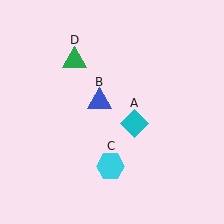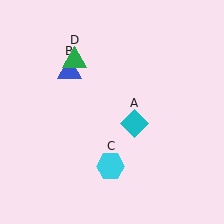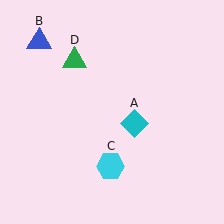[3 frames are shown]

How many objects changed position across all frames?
1 object changed position: blue triangle (object B).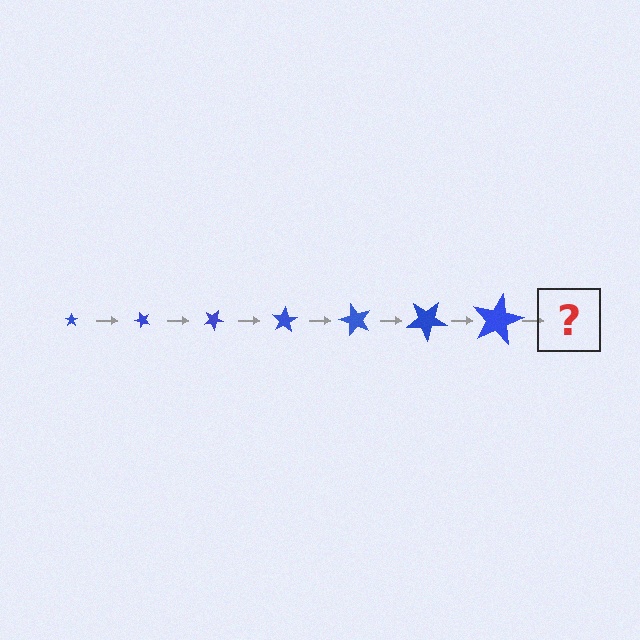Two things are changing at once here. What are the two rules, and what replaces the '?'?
The two rules are that the star grows larger each step and it rotates 50 degrees each step. The '?' should be a star, larger than the previous one and rotated 350 degrees from the start.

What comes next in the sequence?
The next element should be a star, larger than the previous one and rotated 350 degrees from the start.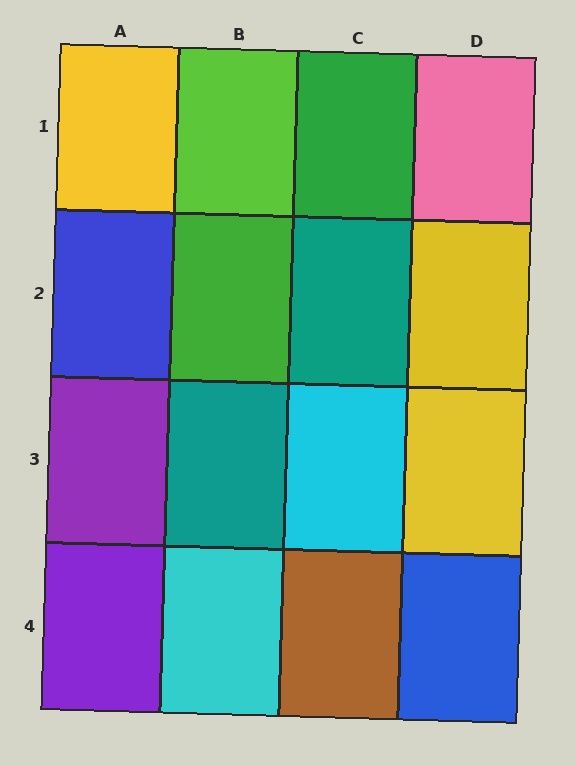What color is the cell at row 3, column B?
Teal.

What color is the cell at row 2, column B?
Green.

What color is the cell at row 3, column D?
Yellow.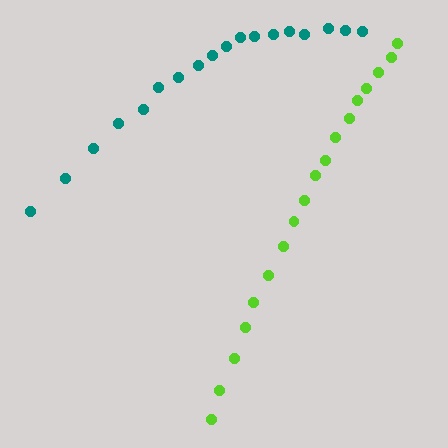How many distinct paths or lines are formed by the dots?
There are 2 distinct paths.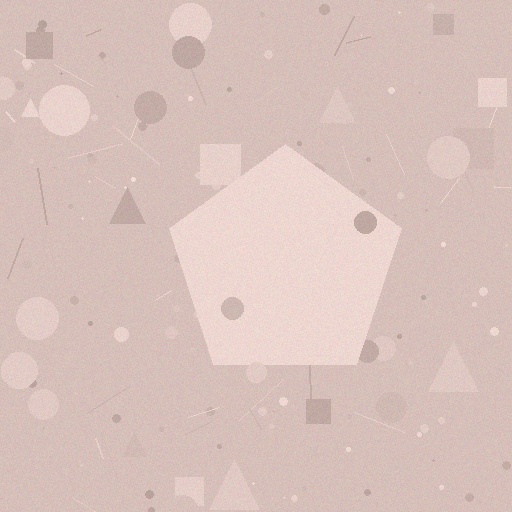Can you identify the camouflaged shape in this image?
The camouflaged shape is a pentagon.